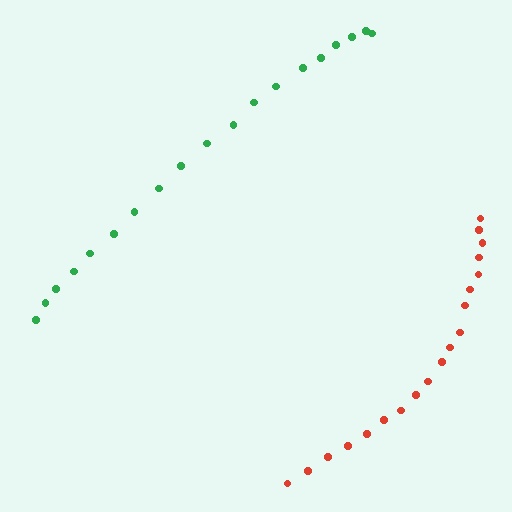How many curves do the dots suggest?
There are 2 distinct paths.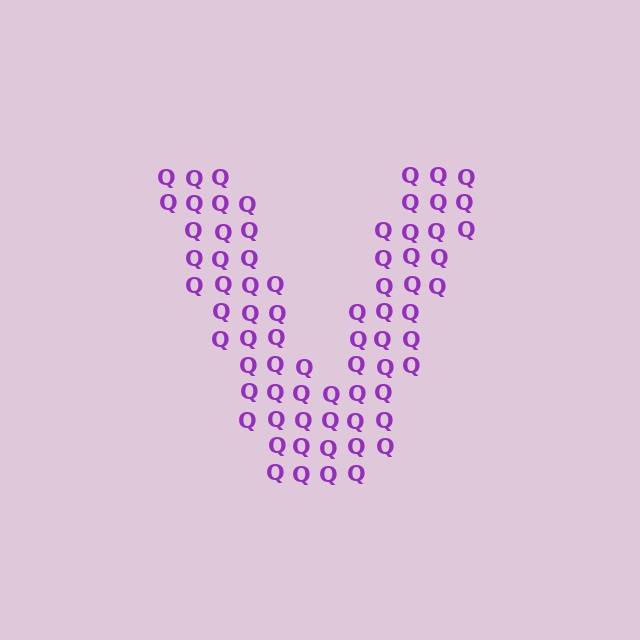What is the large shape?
The large shape is the letter V.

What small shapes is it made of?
It is made of small letter Q's.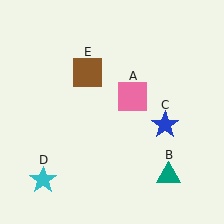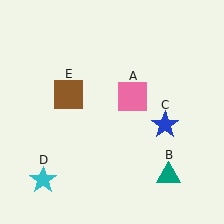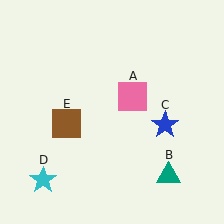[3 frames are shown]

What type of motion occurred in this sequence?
The brown square (object E) rotated counterclockwise around the center of the scene.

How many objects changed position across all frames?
1 object changed position: brown square (object E).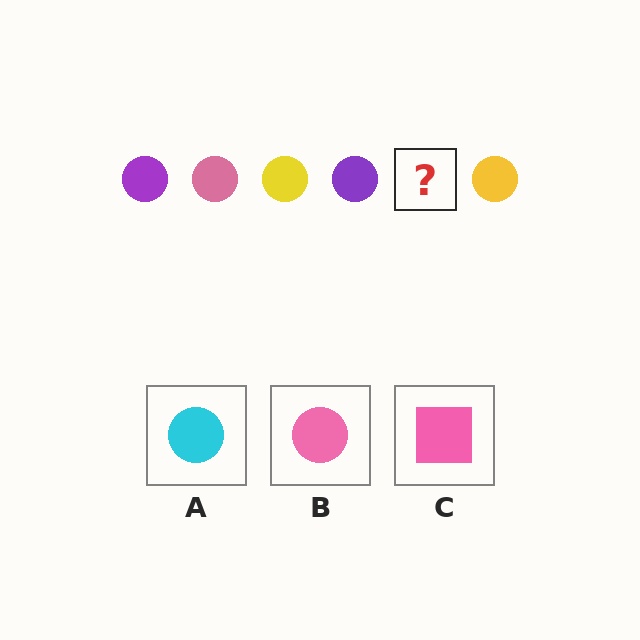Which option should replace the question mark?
Option B.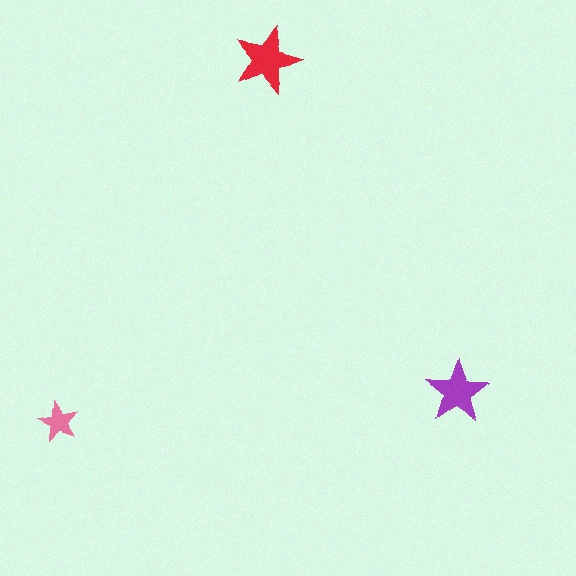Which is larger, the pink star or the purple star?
The purple one.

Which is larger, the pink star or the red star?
The red one.